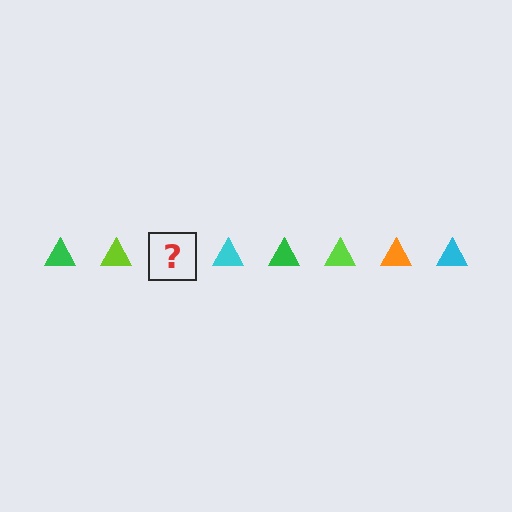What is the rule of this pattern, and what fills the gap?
The rule is that the pattern cycles through green, lime, orange, cyan triangles. The gap should be filled with an orange triangle.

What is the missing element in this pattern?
The missing element is an orange triangle.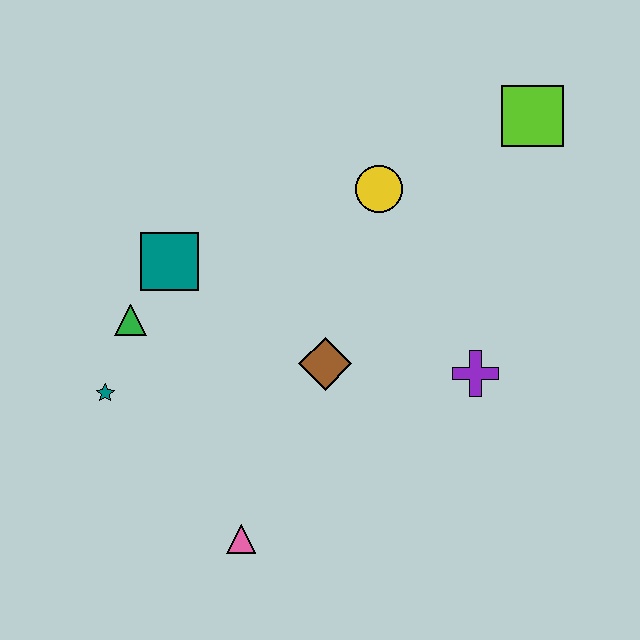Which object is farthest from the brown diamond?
The lime square is farthest from the brown diamond.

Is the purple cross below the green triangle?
Yes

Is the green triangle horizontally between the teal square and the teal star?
Yes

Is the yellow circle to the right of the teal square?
Yes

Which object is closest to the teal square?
The green triangle is closest to the teal square.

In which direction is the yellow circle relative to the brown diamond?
The yellow circle is above the brown diamond.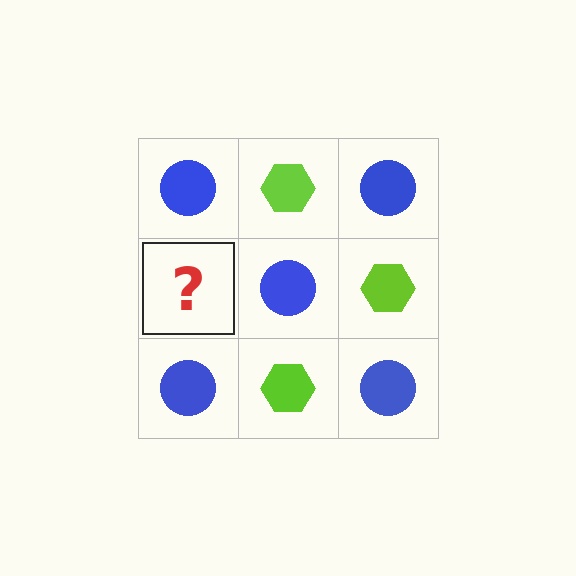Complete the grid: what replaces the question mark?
The question mark should be replaced with a lime hexagon.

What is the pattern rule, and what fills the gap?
The rule is that it alternates blue circle and lime hexagon in a checkerboard pattern. The gap should be filled with a lime hexagon.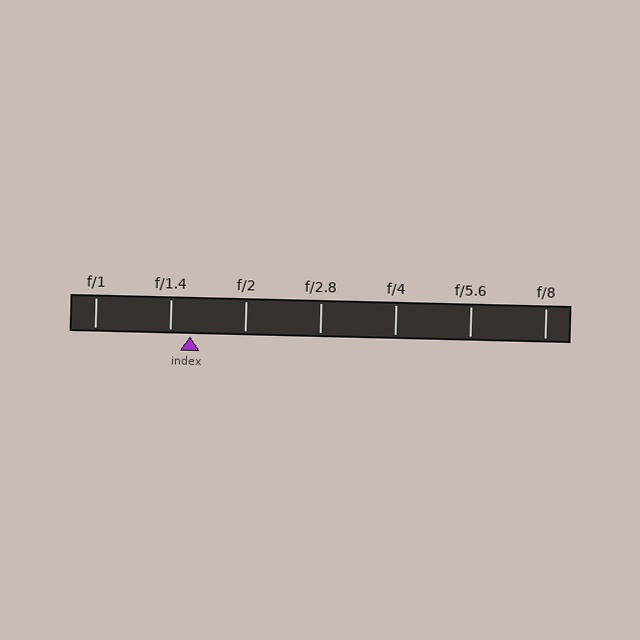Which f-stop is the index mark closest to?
The index mark is closest to f/1.4.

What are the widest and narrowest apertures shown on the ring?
The widest aperture shown is f/1 and the narrowest is f/8.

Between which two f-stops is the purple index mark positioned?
The index mark is between f/1.4 and f/2.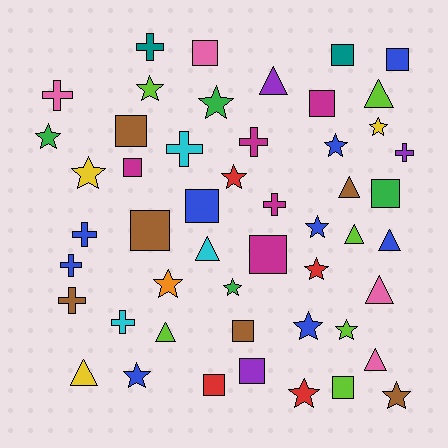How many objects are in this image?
There are 50 objects.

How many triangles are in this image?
There are 10 triangles.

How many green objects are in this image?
There are 4 green objects.